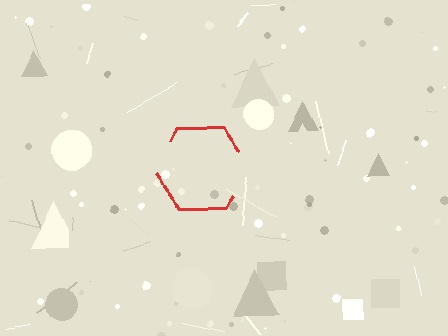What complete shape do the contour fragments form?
The contour fragments form a hexagon.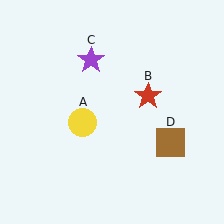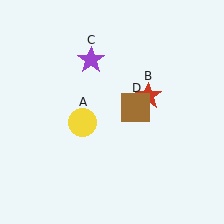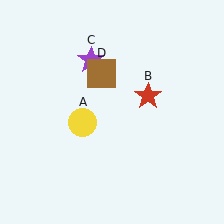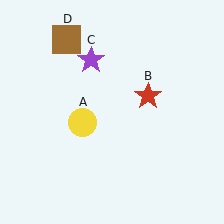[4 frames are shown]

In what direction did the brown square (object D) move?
The brown square (object D) moved up and to the left.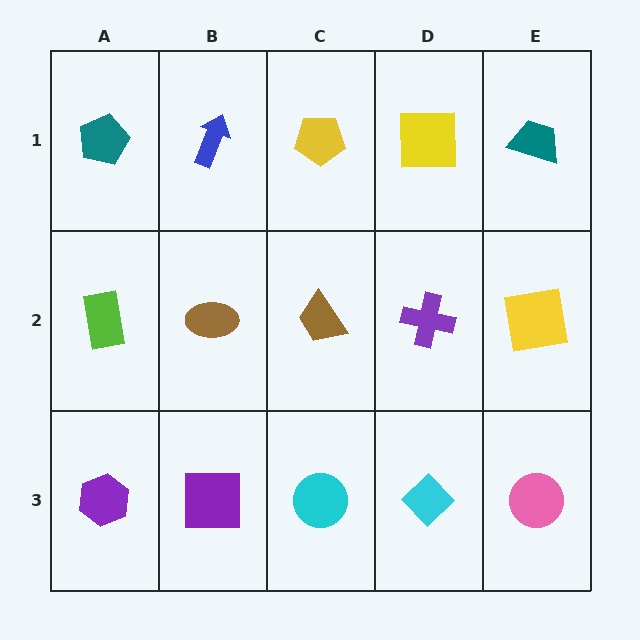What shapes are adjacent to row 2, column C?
A yellow pentagon (row 1, column C), a cyan circle (row 3, column C), a brown ellipse (row 2, column B), a purple cross (row 2, column D).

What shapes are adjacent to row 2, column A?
A teal pentagon (row 1, column A), a purple hexagon (row 3, column A), a brown ellipse (row 2, column B).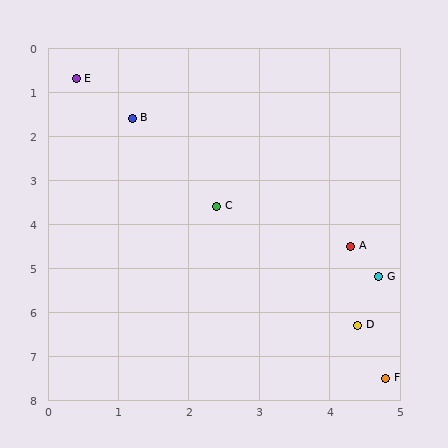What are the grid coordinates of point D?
Point D is at approximately (4.4, 6.3).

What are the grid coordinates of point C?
Point C is at approximately (2.4, 3.6).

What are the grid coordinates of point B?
Point B is at approximately (1.2, 1.6).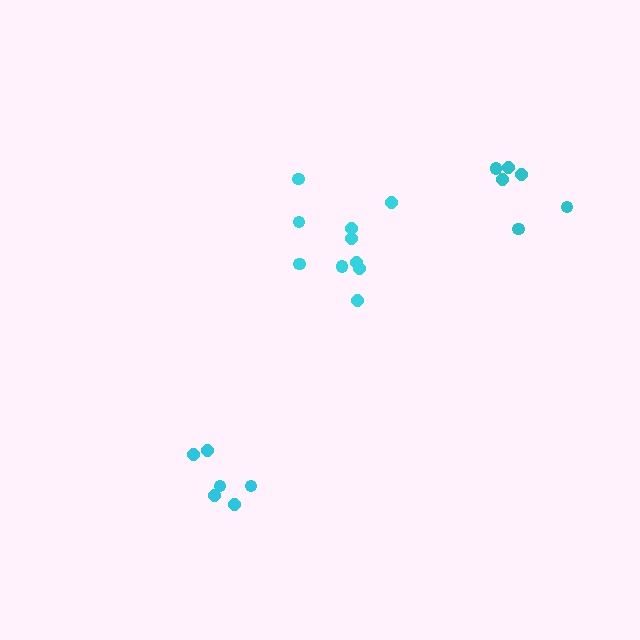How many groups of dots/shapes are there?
There are 3 groups.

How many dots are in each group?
Group 1: 6 dots, Group 2: 6 dots, Group 3: 10 dots (22 total).